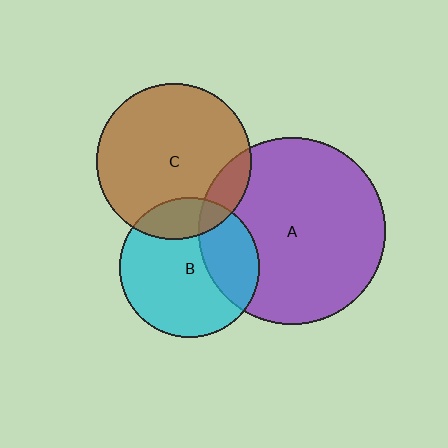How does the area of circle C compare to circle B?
Approximately 1.2 times.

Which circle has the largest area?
Circle A (purple).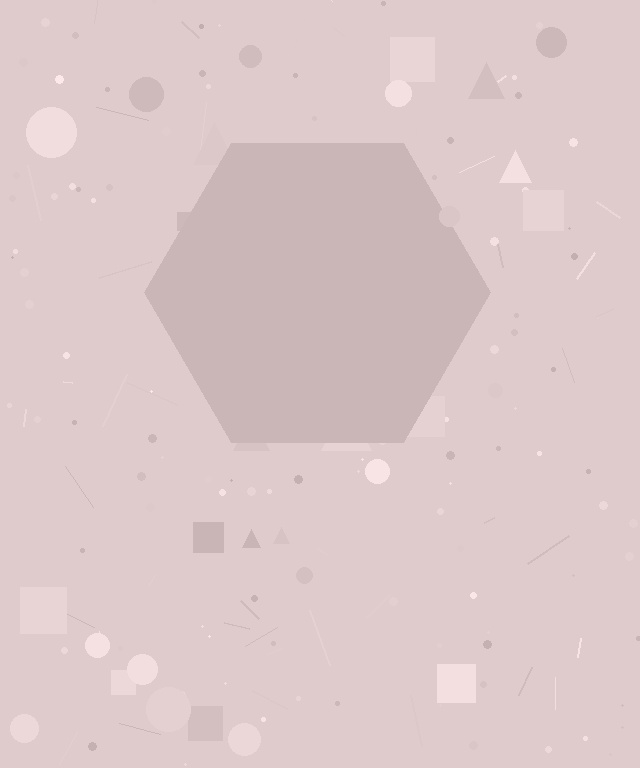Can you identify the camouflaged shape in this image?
The camouflaged shape is a hexagon.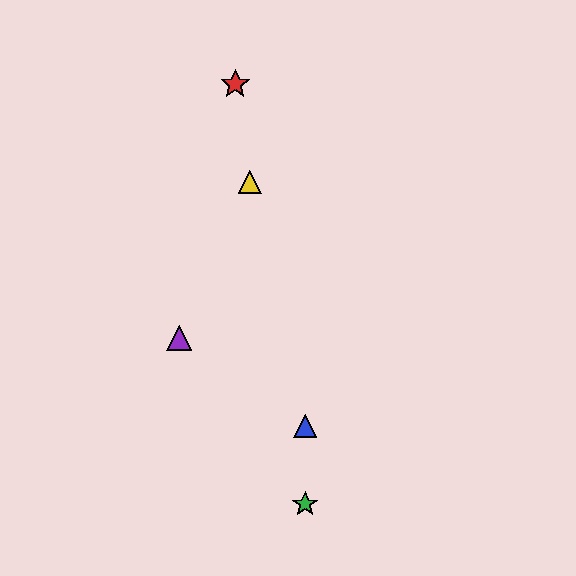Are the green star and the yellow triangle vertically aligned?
No, the green star is at x≈305 and the yellow triangle is at x≈250.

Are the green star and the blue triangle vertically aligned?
Yes, both are at x≈305.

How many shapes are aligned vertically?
2 shapes (the blue triangle, the green star) are aligned vertically.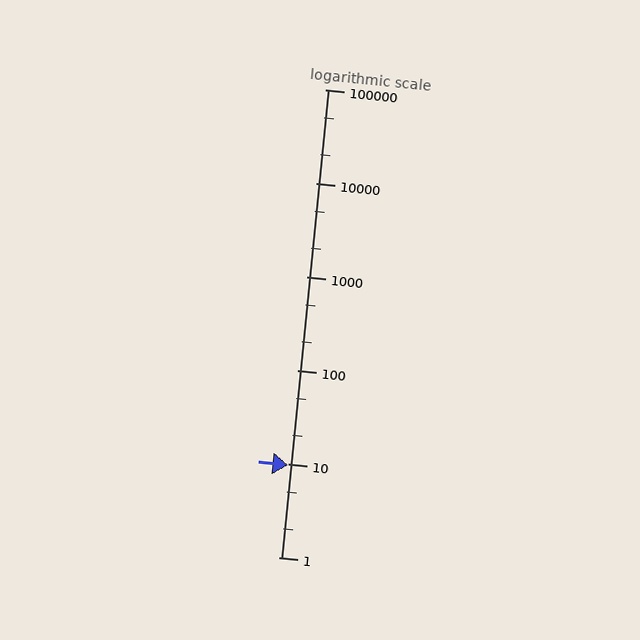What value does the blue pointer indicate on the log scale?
The pointer indicates approximately 9.6.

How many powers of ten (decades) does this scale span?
The scale spans 5 decades, from 1 to 100000.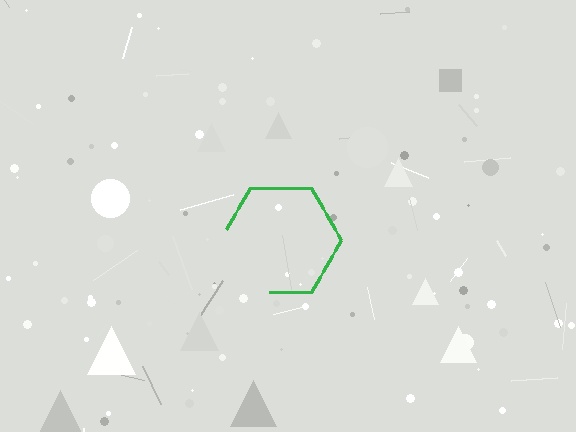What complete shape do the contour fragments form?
The contour fragments form a hexagon.